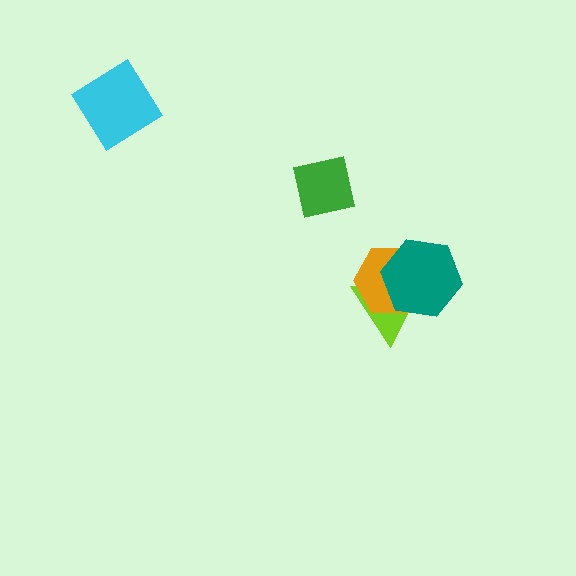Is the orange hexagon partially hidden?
Yes, it is partially covered by another shape.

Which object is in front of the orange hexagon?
The teal hexagon is in front of the orange hexagon.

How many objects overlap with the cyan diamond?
0 objects overlap with the cyan diamond.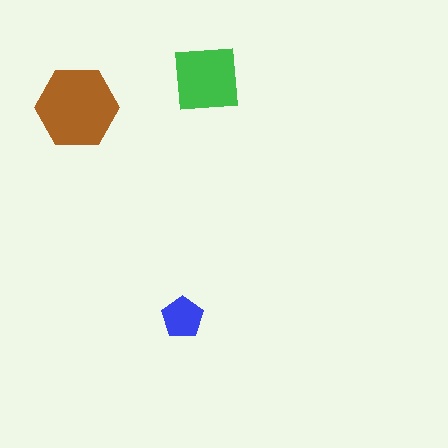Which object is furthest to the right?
The green square is rightmost.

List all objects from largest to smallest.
The brown hexagon, the green square, the blue pentagon.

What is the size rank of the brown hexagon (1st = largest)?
1st.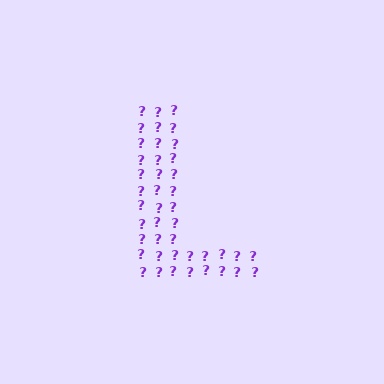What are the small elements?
The small elements are question marks.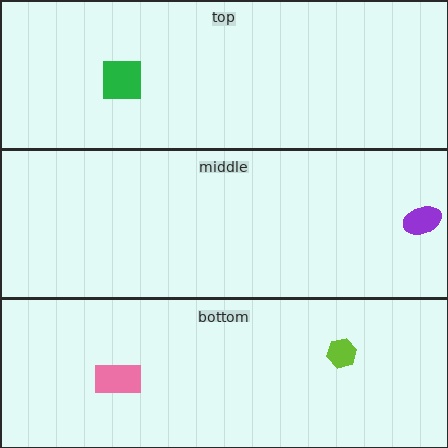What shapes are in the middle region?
The purple ellipse.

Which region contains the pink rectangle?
The bottom region.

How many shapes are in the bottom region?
2.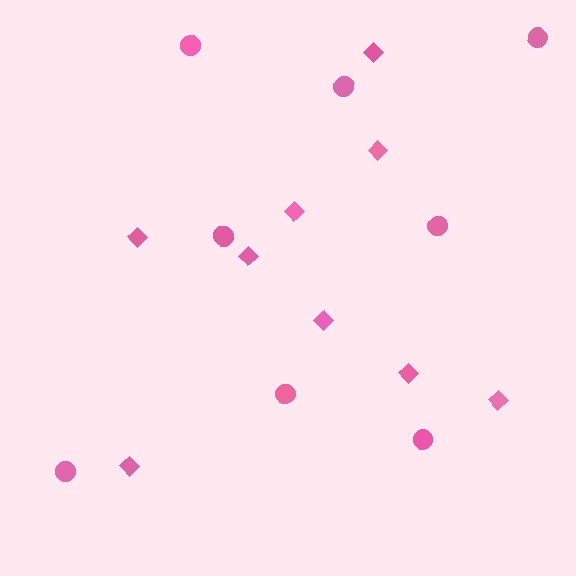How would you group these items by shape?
There are 2 groups: one group of circles (8) and one group of diamonds (9).